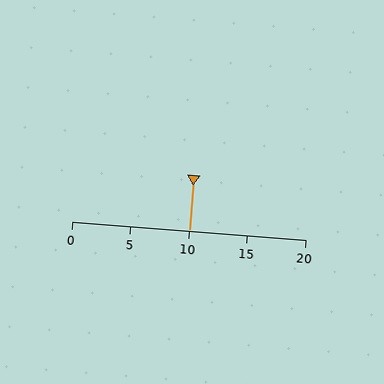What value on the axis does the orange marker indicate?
The marker indicates approximately 10.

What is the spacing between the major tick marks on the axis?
The major ticks are spaced 5 apart.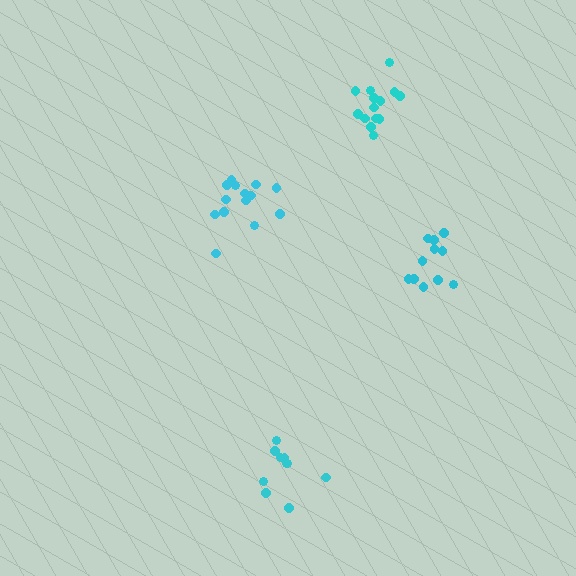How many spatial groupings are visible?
There are 4 spatial groupings.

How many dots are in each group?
Group 1: 11 dots, Group 2: 14 dots, Group 3: 10 dots, Group 4: 14 dots (49 total).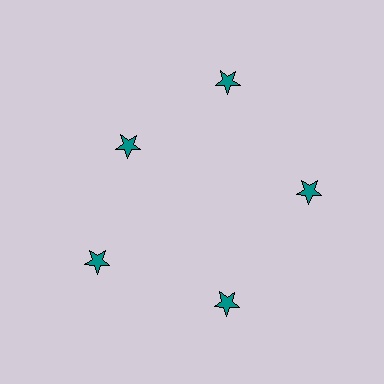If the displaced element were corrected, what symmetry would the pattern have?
It would have 5-fold rotational symmetry — the pattern would map onto itself every 72 degrees.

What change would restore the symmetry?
The symmetry would be restored by moving it outward, back onto the ring so that all 5 stars sit at equal angles and equal distance from the center.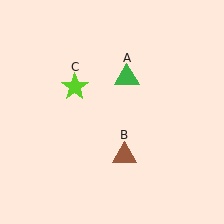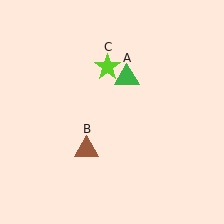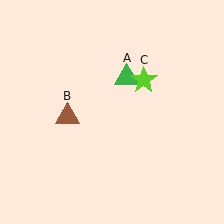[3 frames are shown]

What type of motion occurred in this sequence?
The brown triangle (object B), lime star (object C) rotated clockwise around the center of the scene.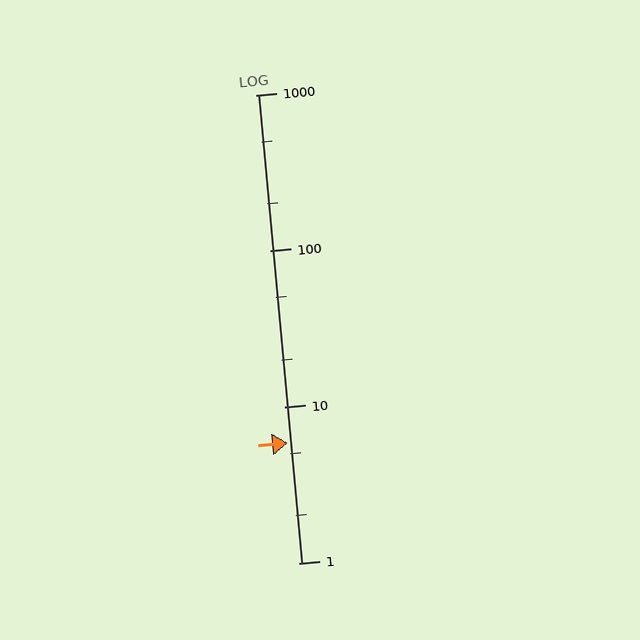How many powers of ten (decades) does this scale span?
The scale spans 3 decades, from 1 to 1000.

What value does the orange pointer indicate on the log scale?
The pointer indicates approximately 5.9.